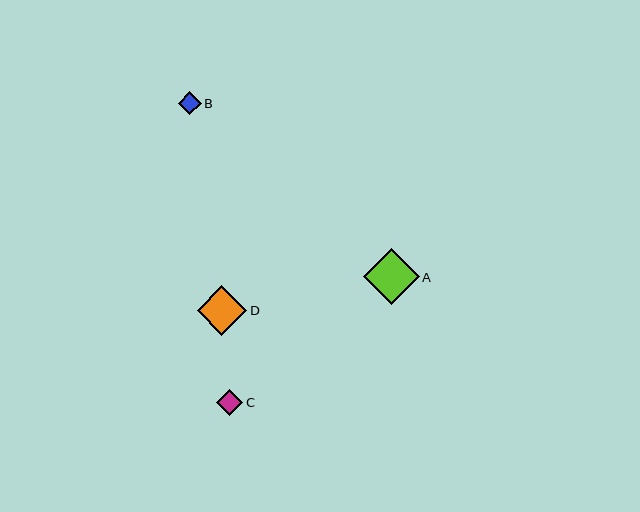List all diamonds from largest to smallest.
From largest to smallest: A, D, C, B.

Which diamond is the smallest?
Diamond B is the smallest with a size of approximately 23 pixels.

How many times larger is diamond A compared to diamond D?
Diamond A is approximately 1.1 times the size of diamond D.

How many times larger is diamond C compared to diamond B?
Diamond C is approximately 1.2 times the size of diamond B.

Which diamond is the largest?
Diamond A is the largest with a size of approximately 56 pixels.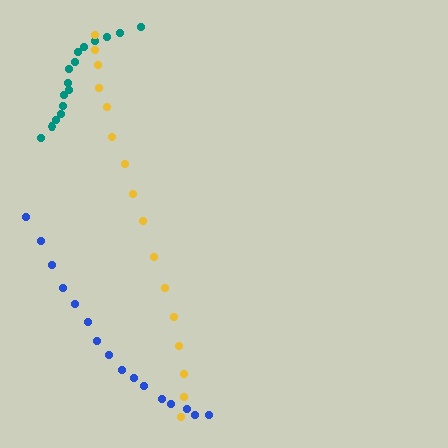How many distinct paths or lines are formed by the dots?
There are 3 distinct paths.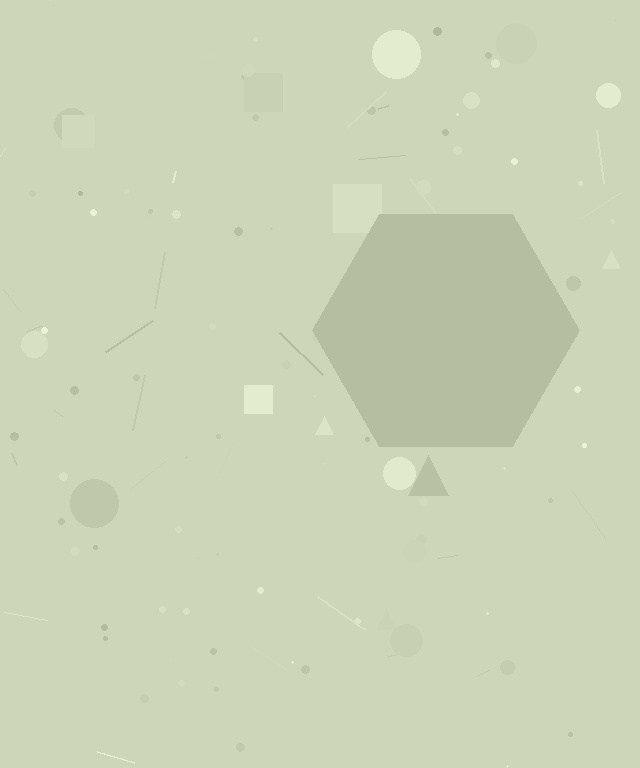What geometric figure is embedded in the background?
A hexagon is embedded in the background.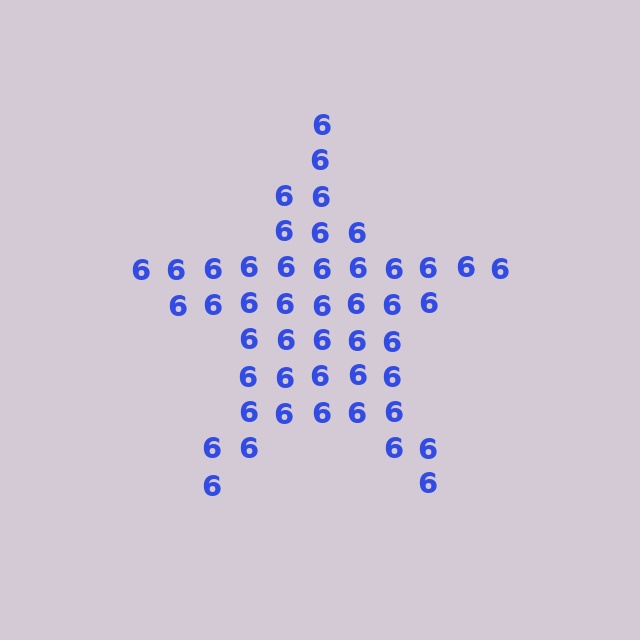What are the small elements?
The small elements are digit 6's.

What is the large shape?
The large shape is a star.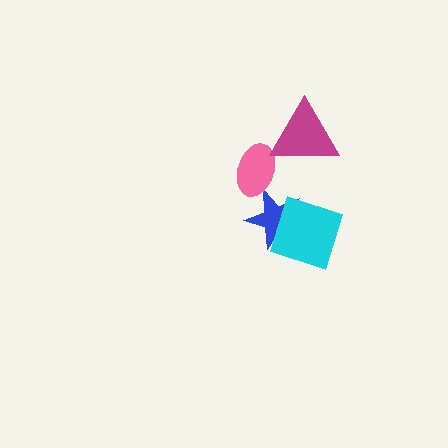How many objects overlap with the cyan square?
1 object overlaps with the cyan square.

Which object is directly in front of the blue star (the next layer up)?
The pink ellipse is directly in front of the blue star.